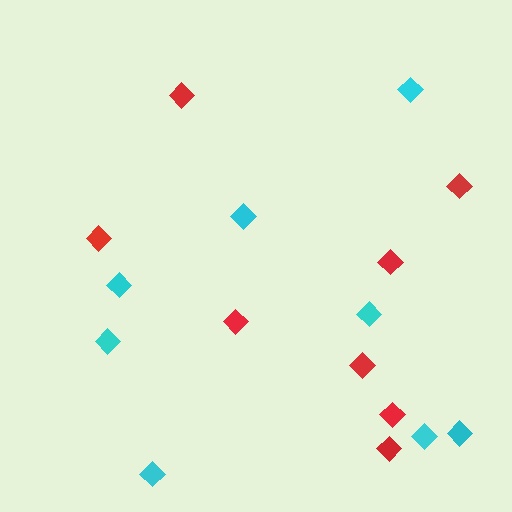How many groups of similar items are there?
There are 2 groups: one group of cyan diamonds (8) and one group of red diamonds (8).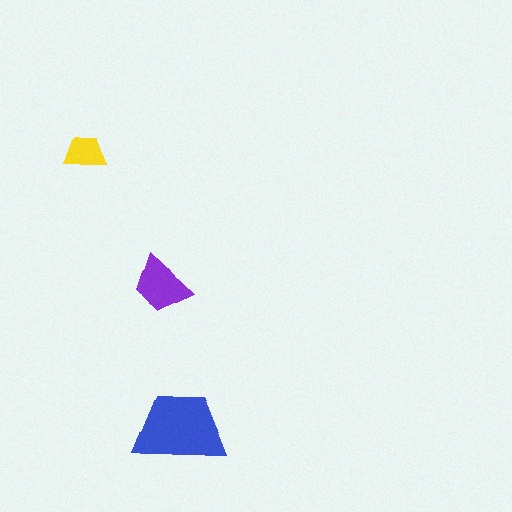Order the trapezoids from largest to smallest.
the blue one, the purple one, the yellow one.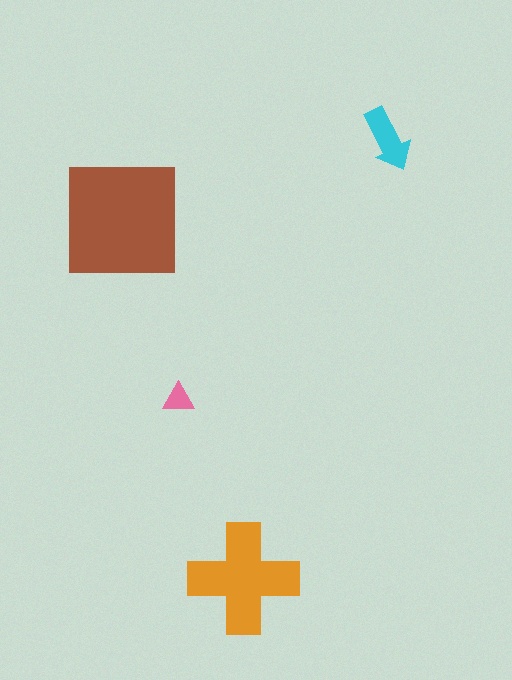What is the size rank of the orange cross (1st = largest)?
2nd.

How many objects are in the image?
There are 4 objects in the image.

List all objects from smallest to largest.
The pink triangle, the cyan arrow, the orange cross, the brown square.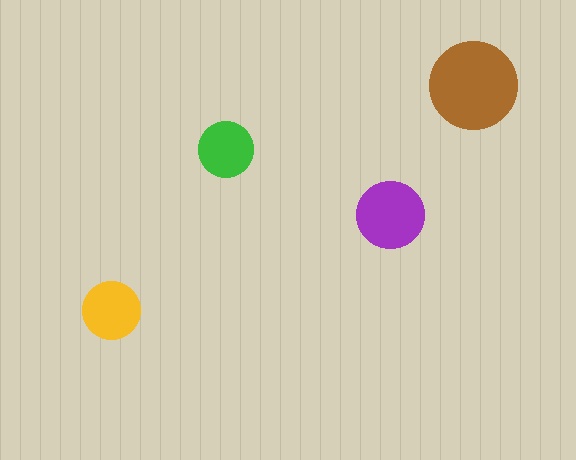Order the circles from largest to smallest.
the brown one, the purple one, the yellow one, the green one.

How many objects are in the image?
There are 4 objects in the image.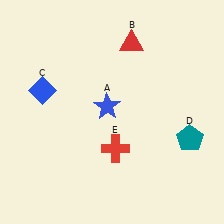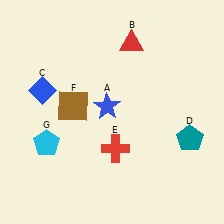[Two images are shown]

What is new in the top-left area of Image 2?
A brown square (F) was added in the top-left area of Image 2.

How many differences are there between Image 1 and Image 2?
There are 2 differences between the two images.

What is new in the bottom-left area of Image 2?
A cyan pentagon (G) was added in the bottom-left area of Image 2.